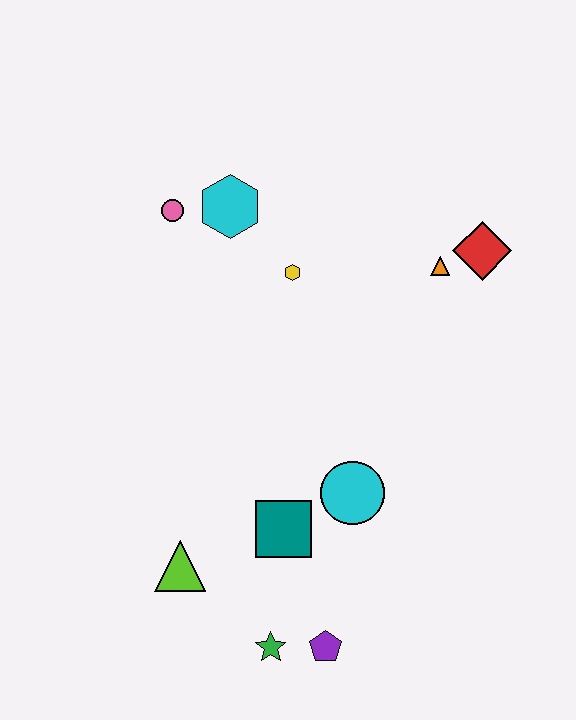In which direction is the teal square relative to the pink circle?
The teal square is below the pink circle.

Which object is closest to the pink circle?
The cyan hexagon is closest to the pink circle.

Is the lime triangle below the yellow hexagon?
Yes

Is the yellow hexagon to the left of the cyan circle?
Yes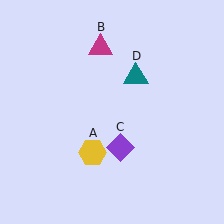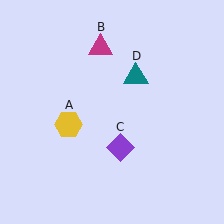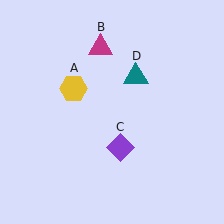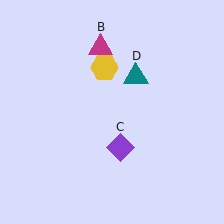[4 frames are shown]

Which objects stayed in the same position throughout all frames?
Magenta triangle (object B) and purple diamond (object C) and teal triangle (object D) remained stationary.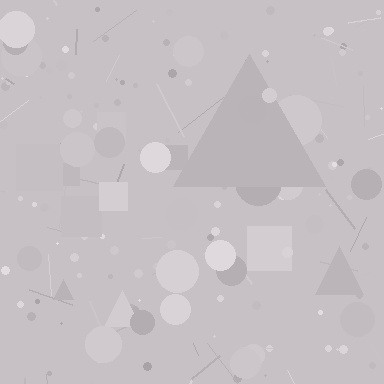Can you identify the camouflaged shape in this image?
The camouflaged shape is a triangle.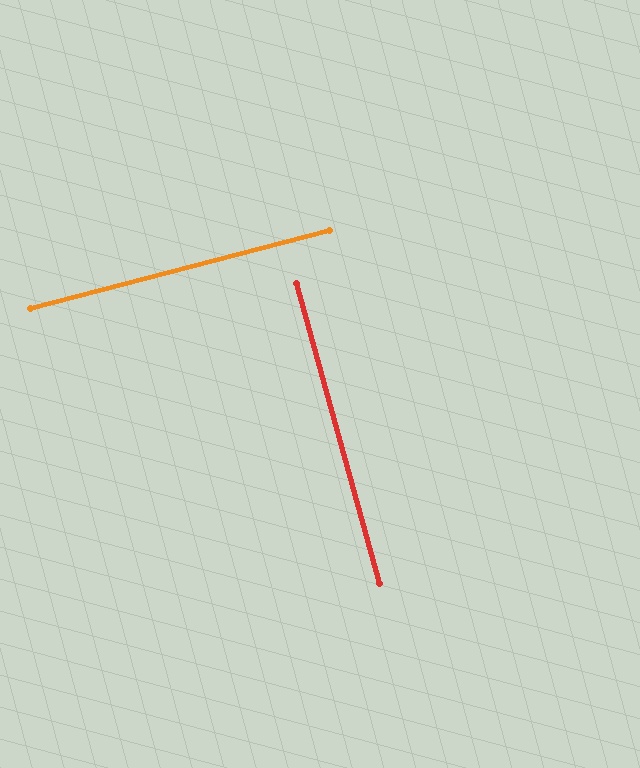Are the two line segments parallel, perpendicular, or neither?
Perpendicular — they meet at approximately 89°.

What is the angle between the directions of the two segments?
Approximately 89 degrees.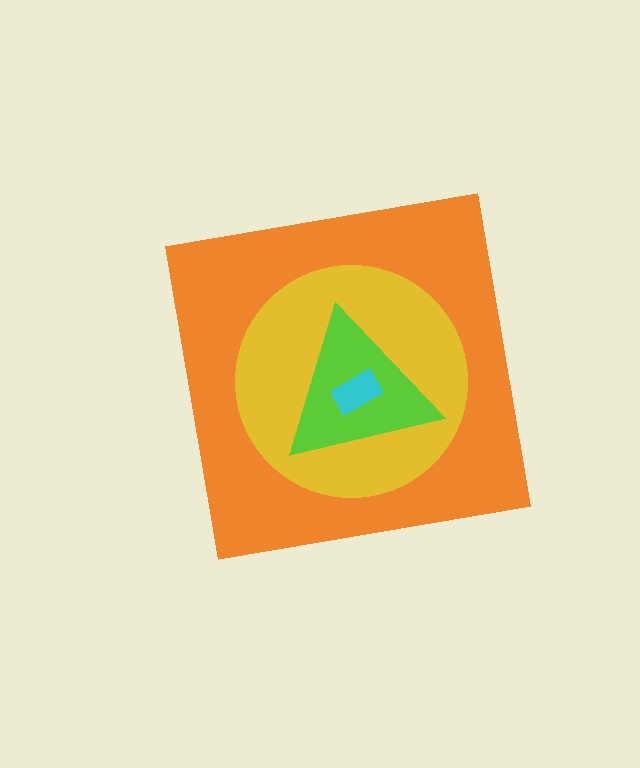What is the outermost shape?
The orange square.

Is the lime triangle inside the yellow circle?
Yes.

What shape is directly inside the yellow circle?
The lime triangle.